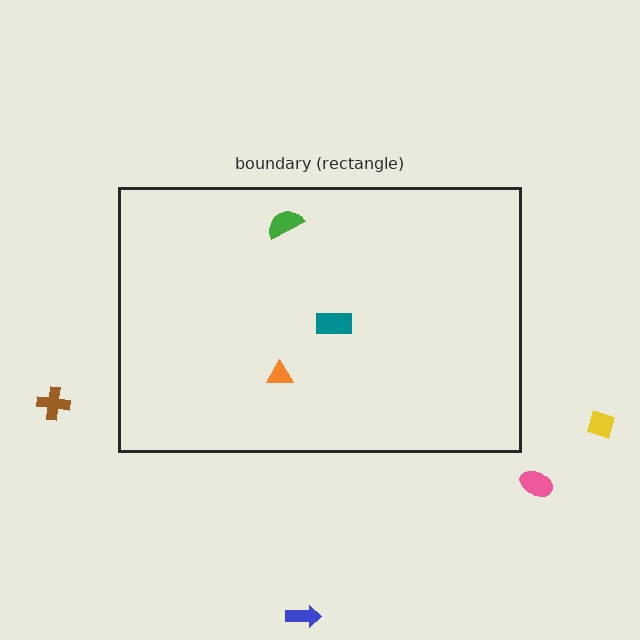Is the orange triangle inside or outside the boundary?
Inside.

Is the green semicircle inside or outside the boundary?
Inside.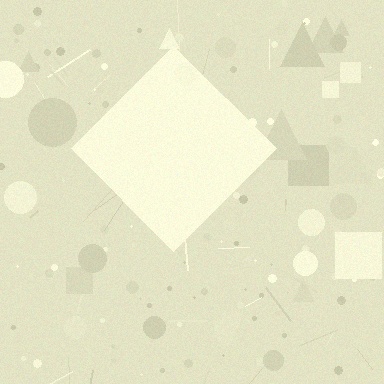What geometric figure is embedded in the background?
A diamond is embedded in the background.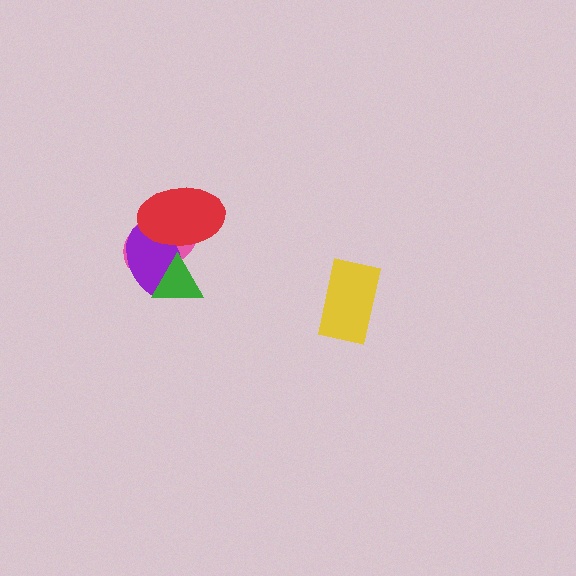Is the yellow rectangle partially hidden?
No, no other shape covers it.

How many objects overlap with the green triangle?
3 objects overlap with the green triangle.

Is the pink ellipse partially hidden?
Yes, it is partially covered by another shape.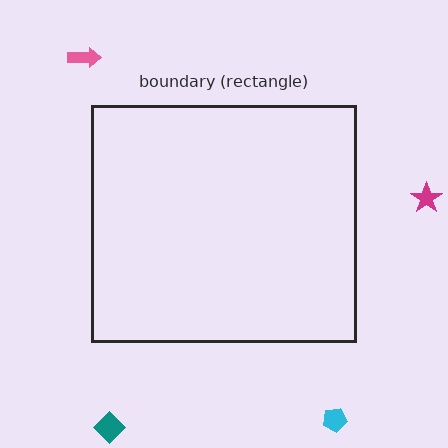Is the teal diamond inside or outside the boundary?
Outside.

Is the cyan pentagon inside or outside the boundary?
Outside.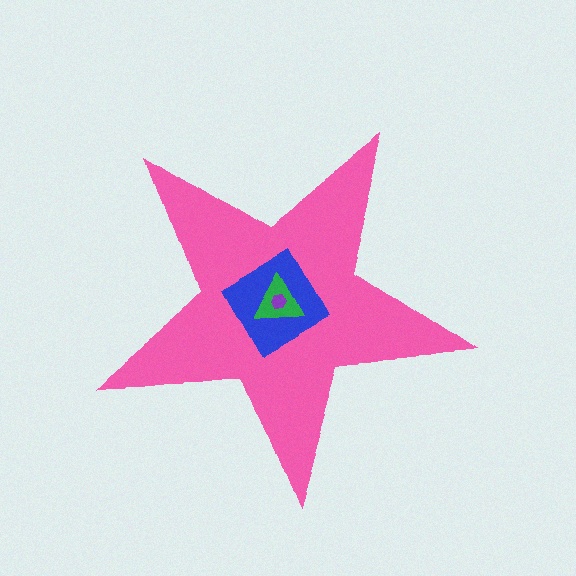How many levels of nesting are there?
4.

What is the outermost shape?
The pink star.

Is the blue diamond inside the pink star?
Yes.